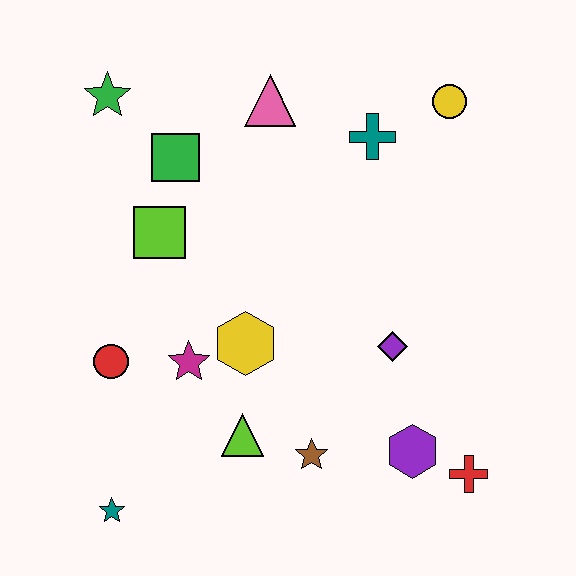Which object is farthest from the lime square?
The red cross is farthest from the lime square.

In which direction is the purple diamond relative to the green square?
The purple diamond is to the right of the green square.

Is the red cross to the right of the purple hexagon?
Yes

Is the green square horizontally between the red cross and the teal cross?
No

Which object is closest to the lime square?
The green square is closest to the lime square.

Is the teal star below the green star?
Yes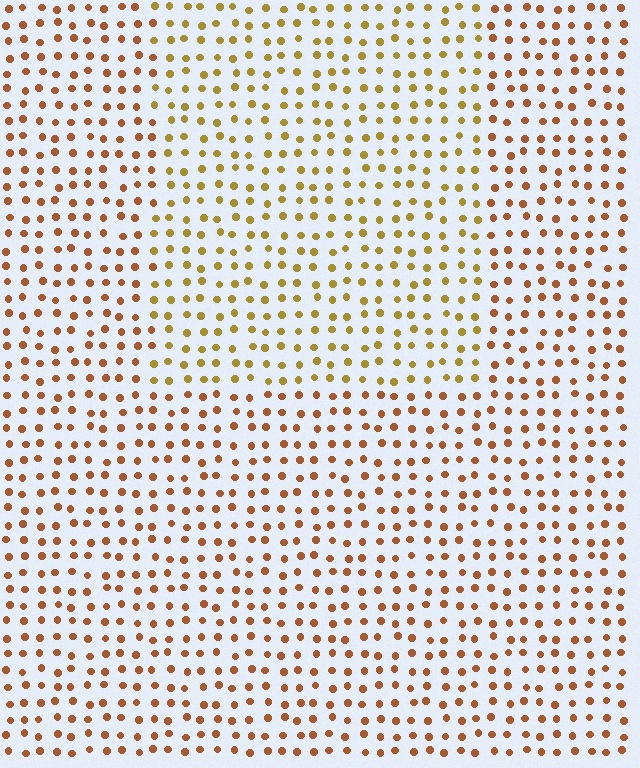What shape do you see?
I see a rectangle.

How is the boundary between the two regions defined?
The boundary is defined purely by a slight shift in hue (about 28 degrees). Spacing, size, and orientation are identical on both sides.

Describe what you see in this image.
The image is filled with small brown elements in a uniform arrangement. A rectangle-shaped region is visible where the elements are tinted to a slightly different hue, forming a subtle color boundary.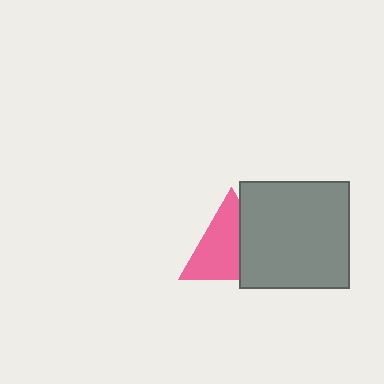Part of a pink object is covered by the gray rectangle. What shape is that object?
It is a triangle.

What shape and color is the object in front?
The object in front is a gray rectangle.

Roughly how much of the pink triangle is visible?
About half of it is visible (roughly 63%).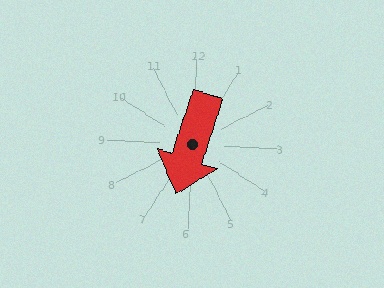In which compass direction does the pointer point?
South.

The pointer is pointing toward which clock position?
Roughly 7 o'clock.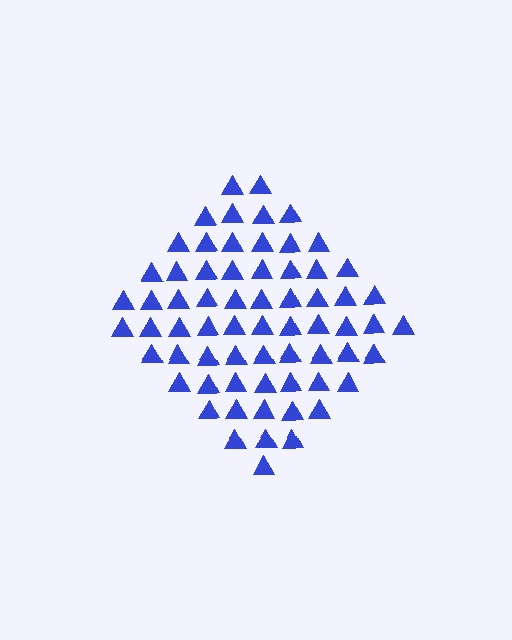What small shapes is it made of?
It is made of small triangles.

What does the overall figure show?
The overall figure shows a diamond.